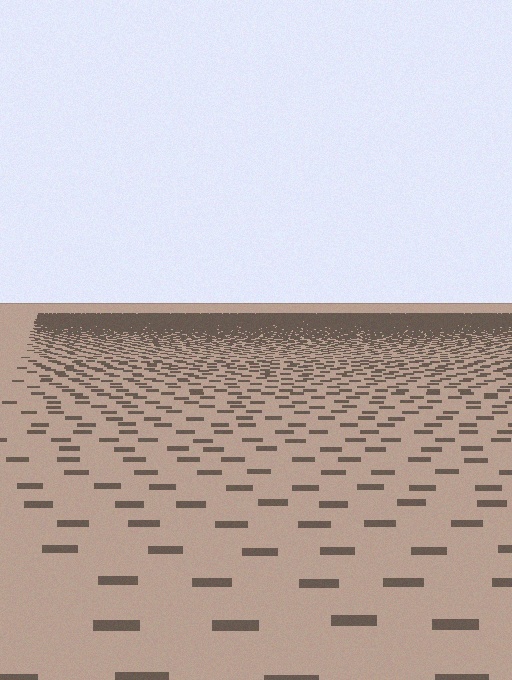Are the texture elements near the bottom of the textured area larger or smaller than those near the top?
Larger. Near the bottom, elements are closer to the viewer and appear at a bigger on-screen size.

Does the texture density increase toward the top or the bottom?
Density increases toward the top.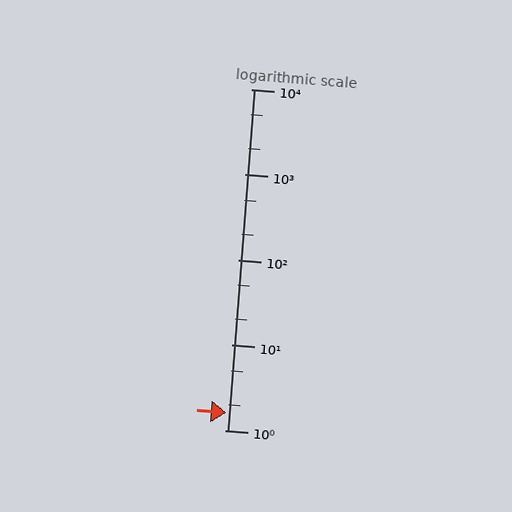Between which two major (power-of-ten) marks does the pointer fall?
The pointer is between 1 and 10.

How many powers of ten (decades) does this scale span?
The scale spans 4 decades, from 1 to 10000.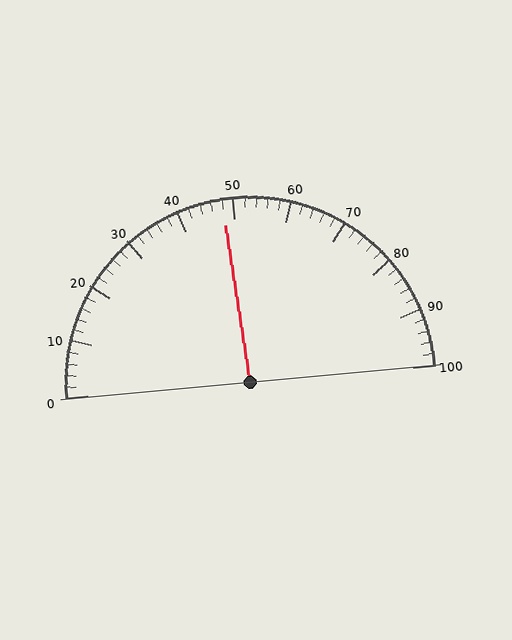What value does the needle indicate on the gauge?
The needle indicates approximately 48.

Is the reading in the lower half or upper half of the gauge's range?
The reading is in the lower half of the range (0 to 100).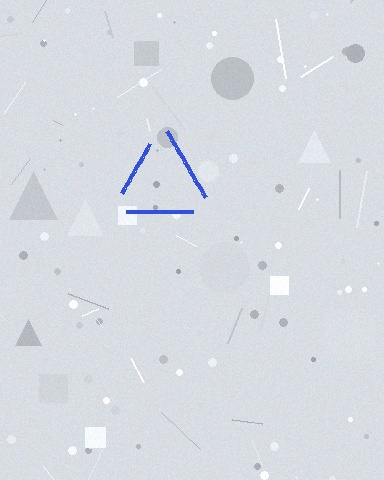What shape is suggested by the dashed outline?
The dashed outline suggests a triangle.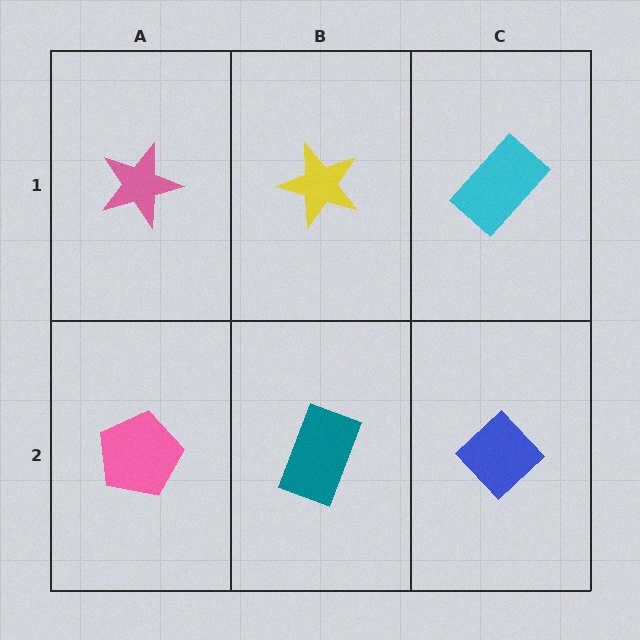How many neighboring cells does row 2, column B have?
3.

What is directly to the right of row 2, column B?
A blue diamond.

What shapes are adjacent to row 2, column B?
A yellow star (row 1, column B), a pink pentagon (row 2, column A), a blue diamond (row 2, column C).